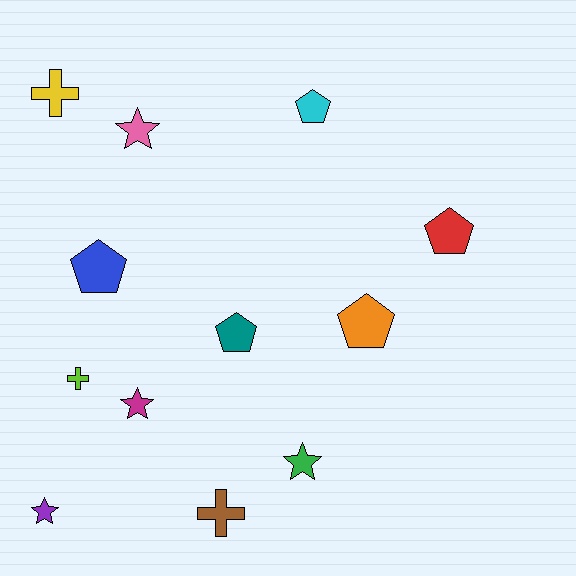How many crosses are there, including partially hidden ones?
There are 3 crosses.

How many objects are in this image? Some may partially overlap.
There are 12 objects.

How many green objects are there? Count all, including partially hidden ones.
There is 1 green object.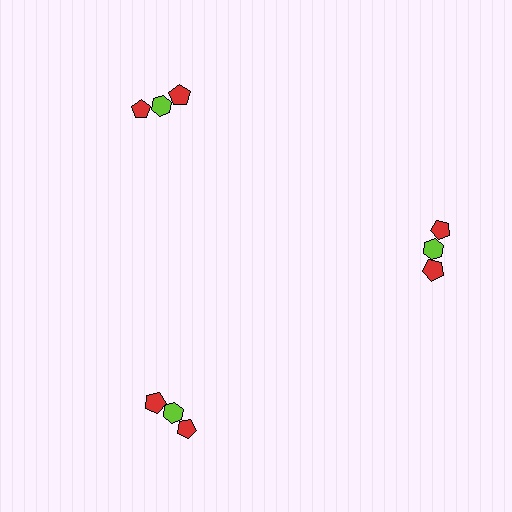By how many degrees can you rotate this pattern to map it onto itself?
The pattern maps onto itself every 120 degrees of rotation.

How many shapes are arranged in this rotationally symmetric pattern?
There are 9 shapes, arranged in 3 groups of 3.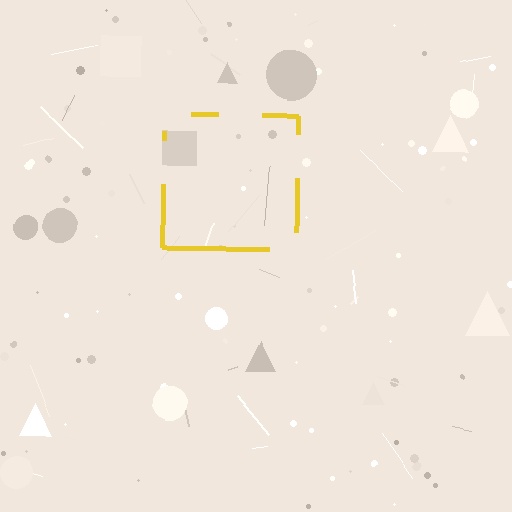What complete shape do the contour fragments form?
The contour fragments form a square.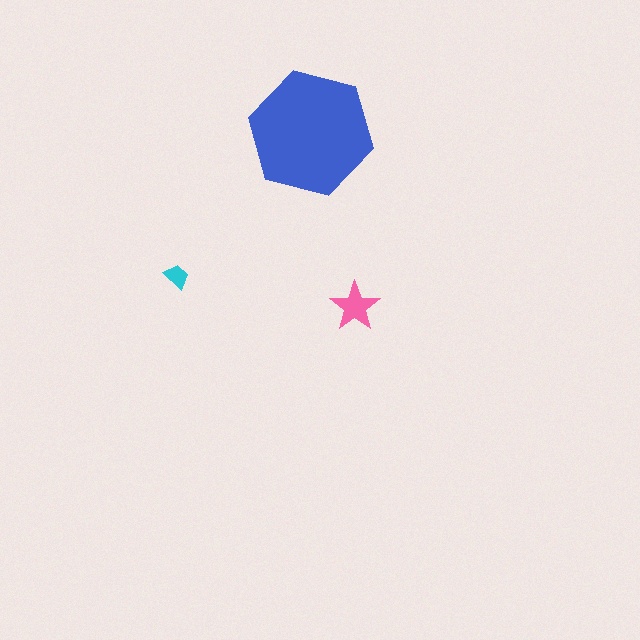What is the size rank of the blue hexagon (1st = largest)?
1st.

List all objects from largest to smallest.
The blue hexagon, the pink star, the cyan trapezoid.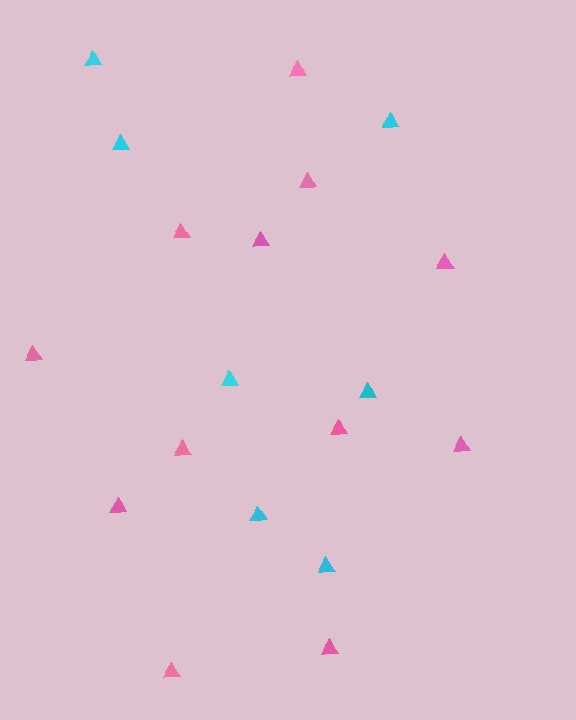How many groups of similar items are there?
There are 2 groups: one group of cyan triangles (7) and one group of pink triangles (12).